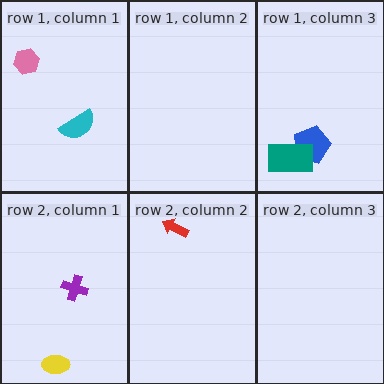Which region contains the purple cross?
The row 2, column 1 region.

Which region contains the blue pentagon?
The row 1, column 3 region.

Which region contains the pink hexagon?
The row 1, column 1 region.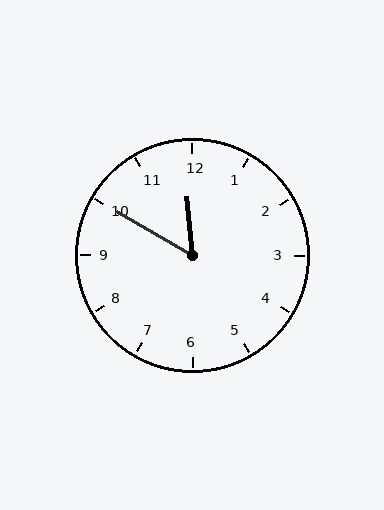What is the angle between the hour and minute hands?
Approximately 55 degrees.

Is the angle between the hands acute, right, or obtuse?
It is acute.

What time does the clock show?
11:50.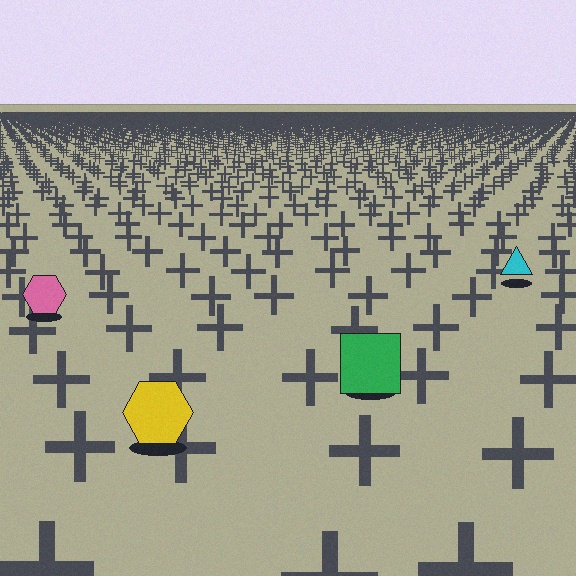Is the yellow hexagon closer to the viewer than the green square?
Yes. The yellow hexagon is closer — you can tell from the texture gradient: the ground texture is coarser near it.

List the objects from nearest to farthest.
From nearest to farthest: the yellow hexagon, the green square, the pink hexagon, the cyan triangle.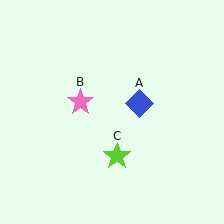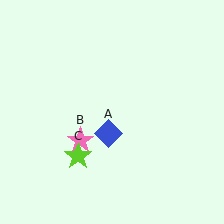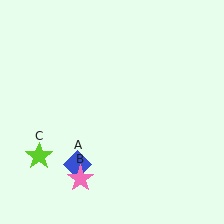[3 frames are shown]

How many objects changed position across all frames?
3 objects changed position: blue diamond (object A), pink star (object B), lime star (object C).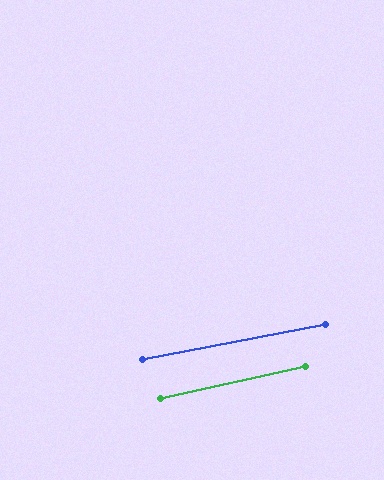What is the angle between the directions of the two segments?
Approximately 1 degree.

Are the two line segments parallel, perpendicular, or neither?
Parallel — their directions differ by only 1.4°.